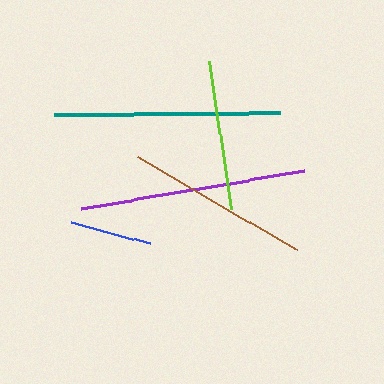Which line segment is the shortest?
The blue line is the shortest at approximately 83 pixels.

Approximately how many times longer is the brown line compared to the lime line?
The brown line is approximately 1.2 times the length of the lime line.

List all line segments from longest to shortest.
From longest to shortest: teal, purple, brown, lime, blue.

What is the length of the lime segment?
The lime segment is approximately 149 pixels long.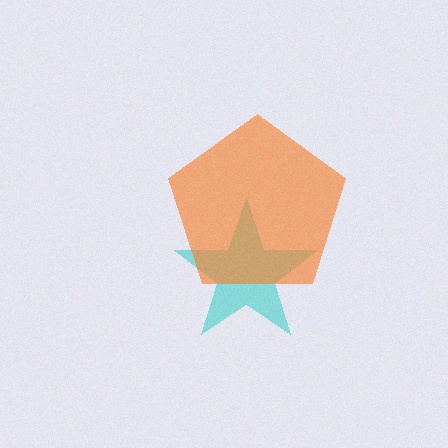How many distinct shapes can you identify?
There are 2 distinct shapes: a cyan star, an orange pentagon.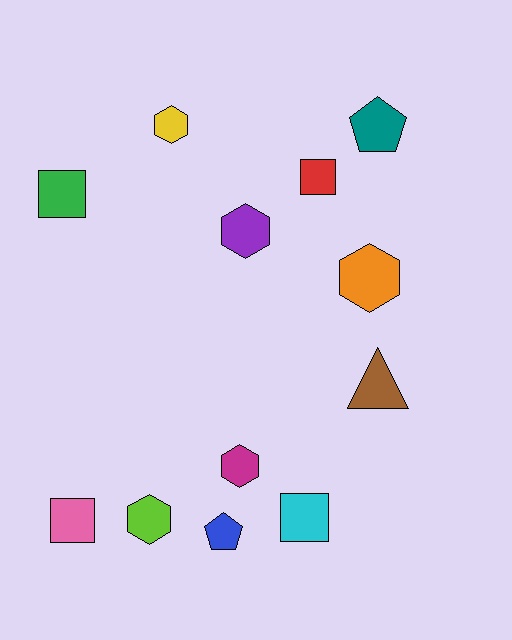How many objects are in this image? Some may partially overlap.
There are 12 objects.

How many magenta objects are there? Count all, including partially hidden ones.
There is 1 magenta object.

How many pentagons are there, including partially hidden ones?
There are 2 pentagons.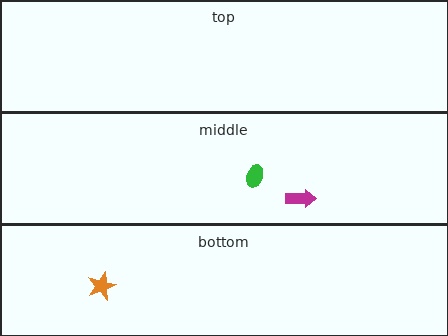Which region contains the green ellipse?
The middle region.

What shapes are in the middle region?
The green ellipse, the magenta arrow.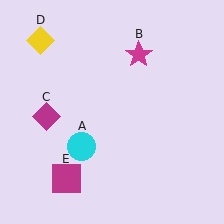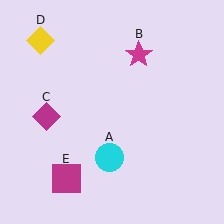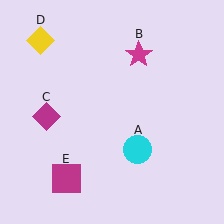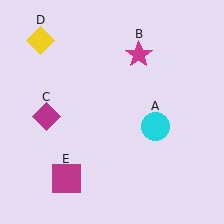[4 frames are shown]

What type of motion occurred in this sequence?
The cyan circle (object A) rotated counterclockwise around the center of the scene.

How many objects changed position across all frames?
1 object changed position: cyan circle (object A).